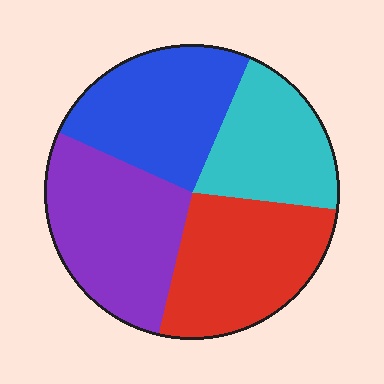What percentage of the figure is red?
Red takes up about one quarter (1/4) of the figure.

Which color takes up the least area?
Cyan, at roughly 20%.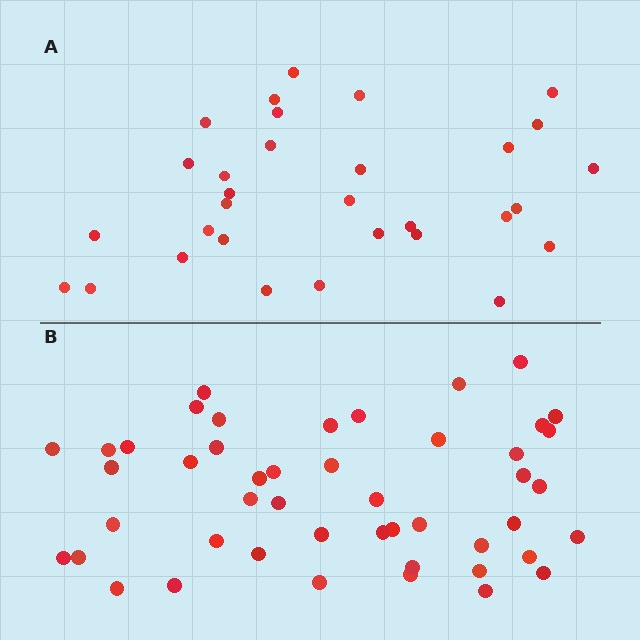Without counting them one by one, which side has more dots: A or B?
Region B (the bottom region) has more dots.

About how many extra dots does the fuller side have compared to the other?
Region B has approximately 15 more dots than region A.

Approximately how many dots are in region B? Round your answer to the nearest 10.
About 50 dots. (The exact count is 47, which rounds to 50.)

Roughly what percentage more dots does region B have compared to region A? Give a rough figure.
About 50% more.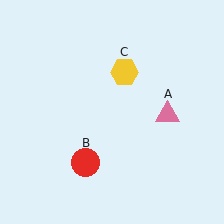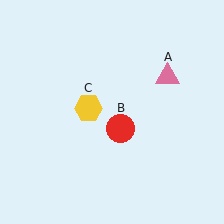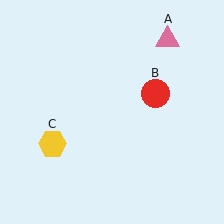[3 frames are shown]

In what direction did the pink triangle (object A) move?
The pink triangle (object A) moved up.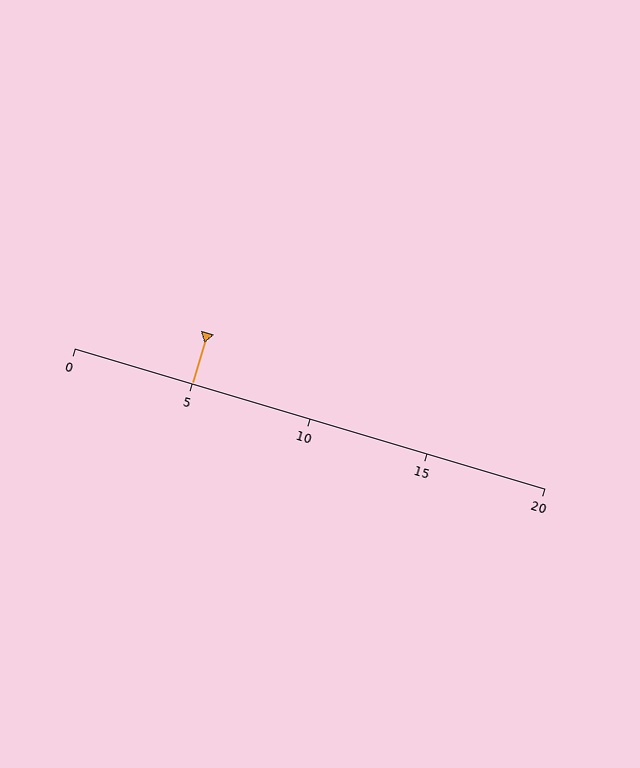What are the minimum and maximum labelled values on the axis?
The axis runs from 0 to 20.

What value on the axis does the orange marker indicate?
The marker indicates approximately 5.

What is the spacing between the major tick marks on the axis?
The major ticks are spaced 5 apart.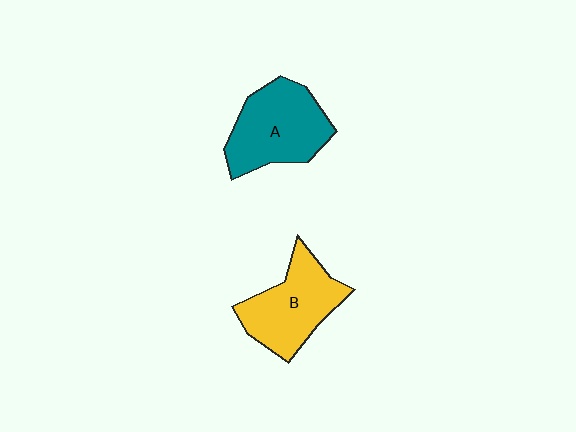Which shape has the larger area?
Shape A (teal).